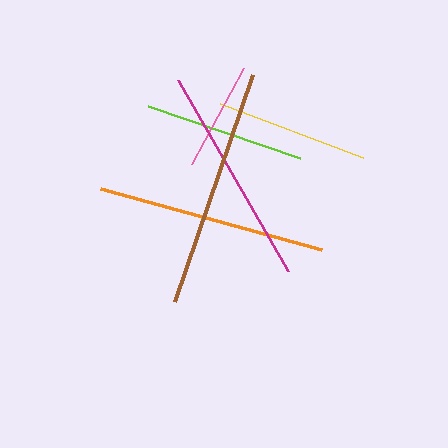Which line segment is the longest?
The brown line is the longest at approximately 240 pixels.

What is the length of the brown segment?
The brown segment is approximately 240 pixels long.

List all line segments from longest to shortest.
From longest to shortest: brown, orange, magenta, lime, yellow, pink.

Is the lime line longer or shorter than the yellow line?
The lime line is longer than the yellow line.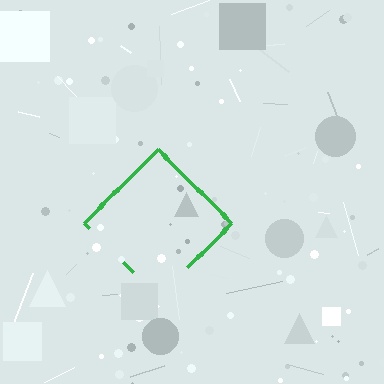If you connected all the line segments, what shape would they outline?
They would outline a diamond.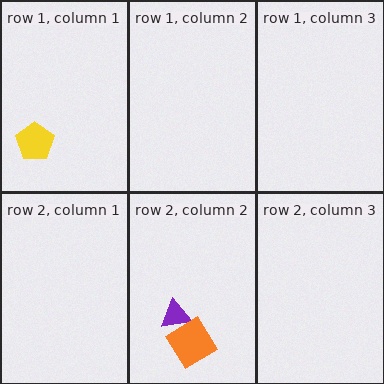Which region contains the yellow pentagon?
The row 1, column 1 region.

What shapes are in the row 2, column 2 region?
The purple triangle, the orange diamond.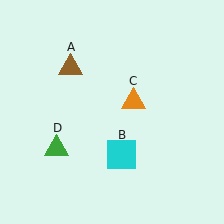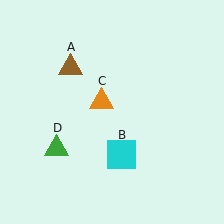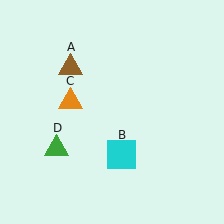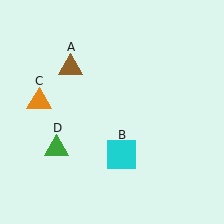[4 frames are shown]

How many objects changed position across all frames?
1 object changed position: orange triangle (object C).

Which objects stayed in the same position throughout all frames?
Brown triangle (object A) and cyan square (object B) and green triangle (object D) remained stationary.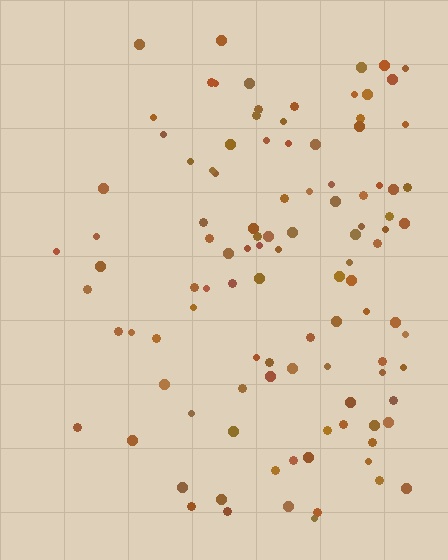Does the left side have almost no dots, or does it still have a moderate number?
Still a moderate number, just noticeably fewer than the right.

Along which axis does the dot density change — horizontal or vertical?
Horizontal.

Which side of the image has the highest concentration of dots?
The right.